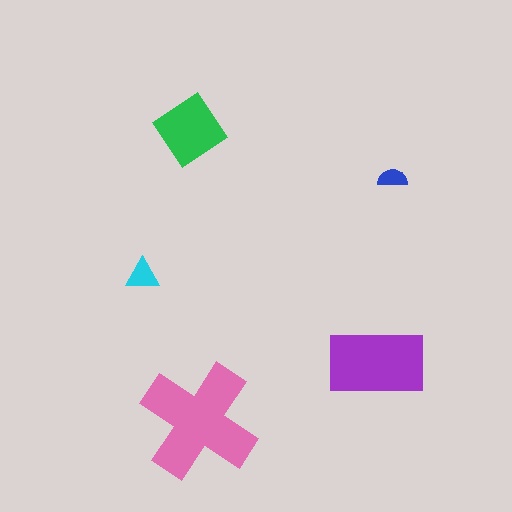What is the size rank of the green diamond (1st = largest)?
3rd.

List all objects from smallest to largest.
The blue semicircle, the cyan triangle, the green diamond, the purple rectangle, the pink cross.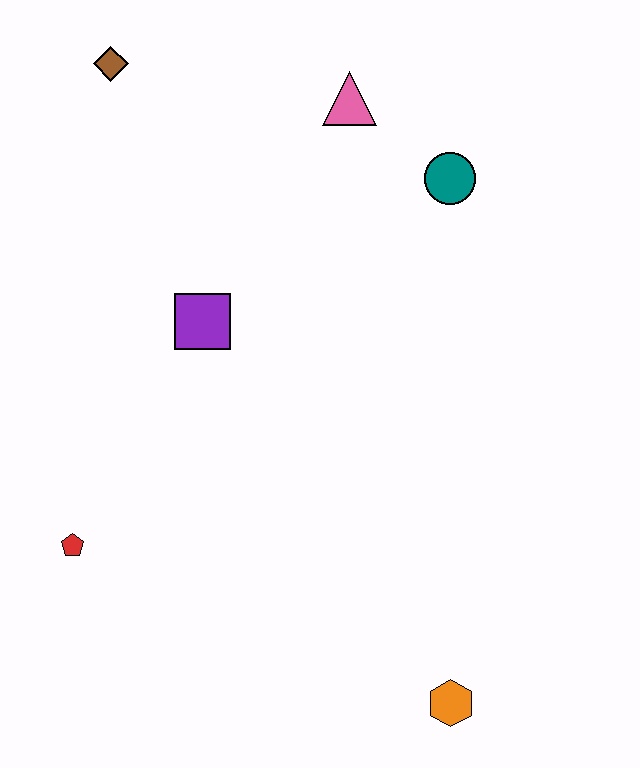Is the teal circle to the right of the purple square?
Yes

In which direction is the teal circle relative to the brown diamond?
The teal circle is to the right of the brown diamond.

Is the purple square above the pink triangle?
No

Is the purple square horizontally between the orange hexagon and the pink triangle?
No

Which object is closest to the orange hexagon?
The red pentagon is closest to the orange hexagon.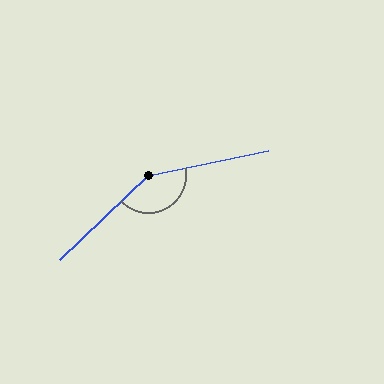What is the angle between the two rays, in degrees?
Approximately 148 degrees.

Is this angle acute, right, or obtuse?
It is obtuse.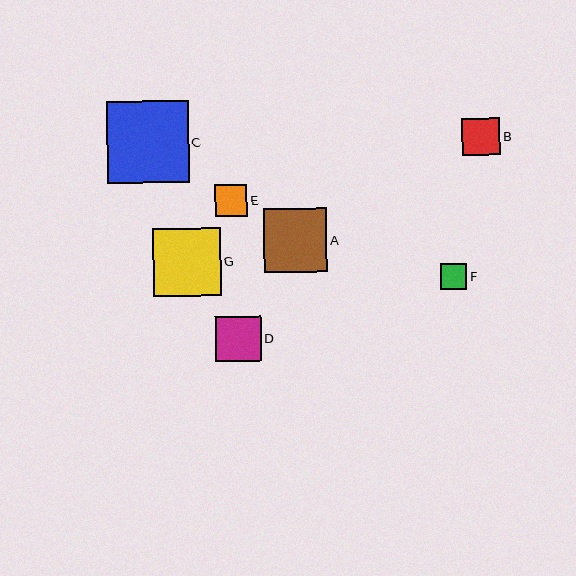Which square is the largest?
Square C is the largest with a size of approximately 81 pixels.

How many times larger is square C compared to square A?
Square C is approximately 1.3 times the size of square A.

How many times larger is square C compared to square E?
Square C is approximately 2.5 times the size of square E.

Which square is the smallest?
Square F is the smallest with a size of approximately 26 pixels.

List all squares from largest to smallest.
From largest to smallest: C, G, A, D, B, E, F.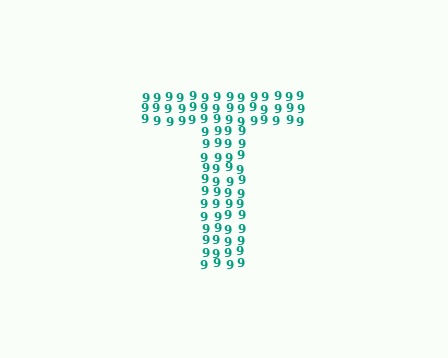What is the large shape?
The large shape is the letter T.